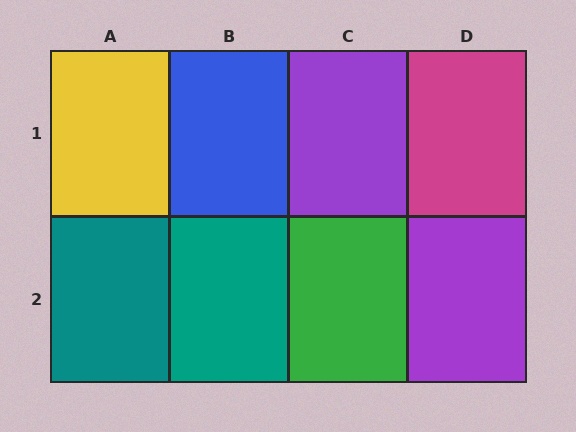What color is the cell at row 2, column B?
Teal.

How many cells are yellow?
1 cell is yellow.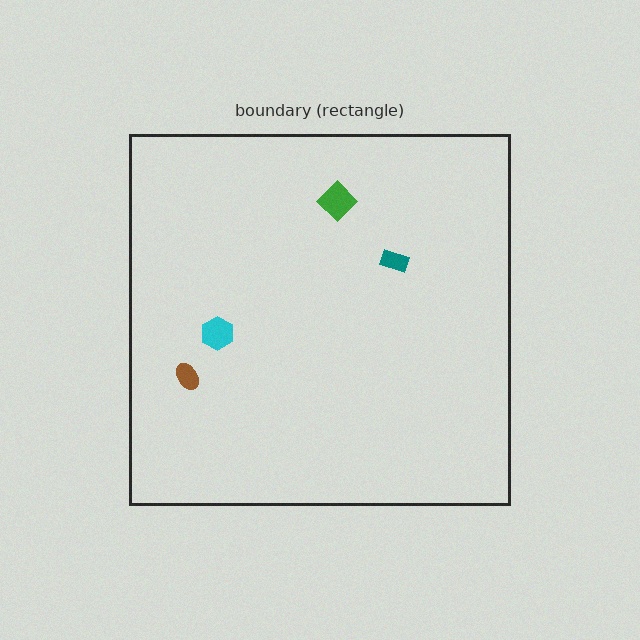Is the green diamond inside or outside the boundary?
Inside.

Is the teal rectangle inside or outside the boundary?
Inside.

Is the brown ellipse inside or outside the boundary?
Inside.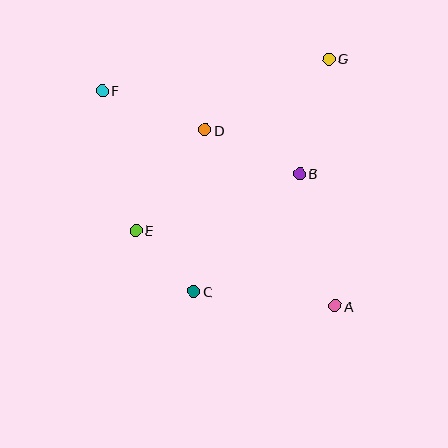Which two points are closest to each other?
Points C and E are closest to each other.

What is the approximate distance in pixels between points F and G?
The distance between F and G is approximately 229 pixels.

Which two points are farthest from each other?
Points A and F are farthest from each other.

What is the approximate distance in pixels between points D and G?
The distance between D and G is approximately 143 pixels.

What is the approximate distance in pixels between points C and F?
The distance between C and F is approximately 221 pixels.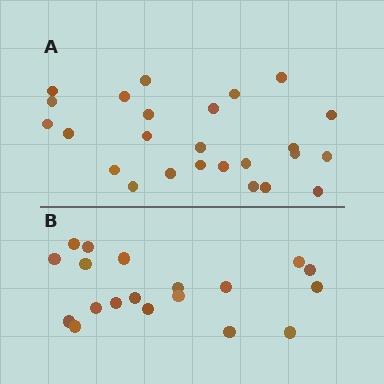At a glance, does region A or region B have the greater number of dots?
Region A (the top region) has more dots.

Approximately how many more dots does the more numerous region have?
Region A has about 6 more dots than region B.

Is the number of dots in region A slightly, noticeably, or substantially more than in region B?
Region A has noticeably more, but not dramatically so. The ratio is roughly 1.3 to 1.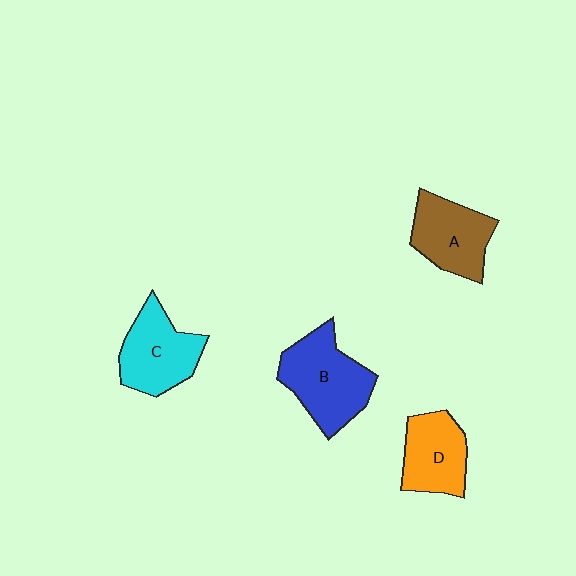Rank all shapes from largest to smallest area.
From largest to smallest: B (blue), C (cyan), A (brown), D (orange).